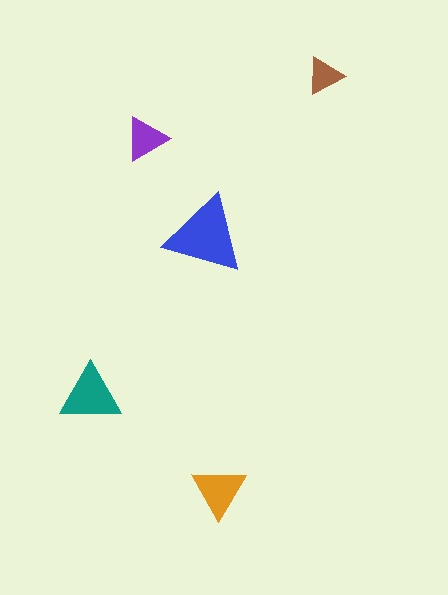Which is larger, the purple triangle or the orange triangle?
The orange one.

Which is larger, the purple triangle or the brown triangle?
The purple one.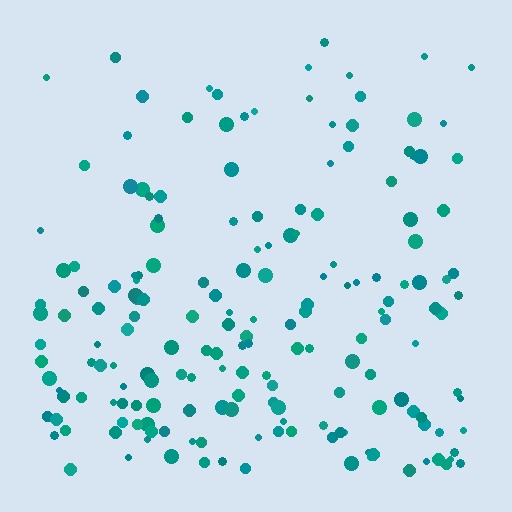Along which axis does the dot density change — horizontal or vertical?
Vertical.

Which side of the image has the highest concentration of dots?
The bottom.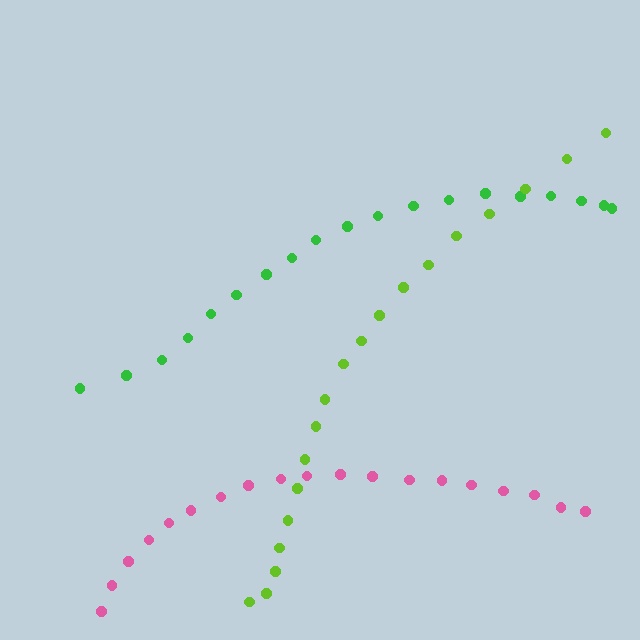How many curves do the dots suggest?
There are 3 distinct paths.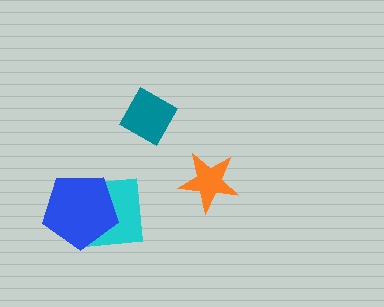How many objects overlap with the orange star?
0 objects overlap with the orange star.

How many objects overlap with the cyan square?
1 object overlaps with the cyan square.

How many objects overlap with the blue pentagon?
1 object overlaps with the blue pentagon.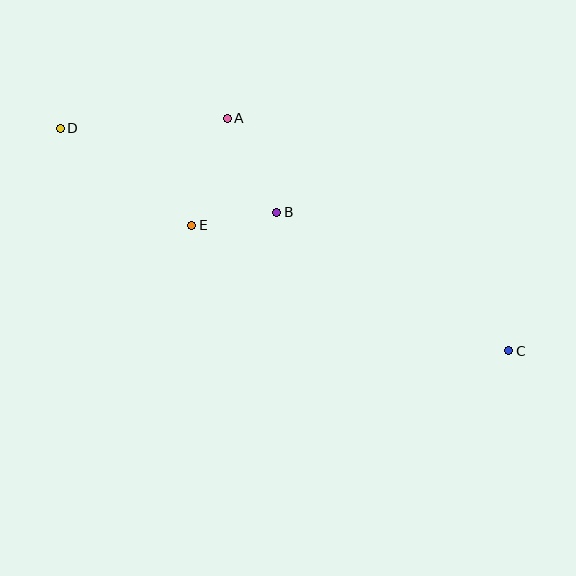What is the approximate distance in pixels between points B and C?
The distance between B and C is approximately 270 pixels.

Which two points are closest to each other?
Points B and E are closest to each other.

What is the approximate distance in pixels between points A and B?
The distance between A and B is approximately 106 pixels.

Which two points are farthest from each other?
Points C and D are farthest from each other.